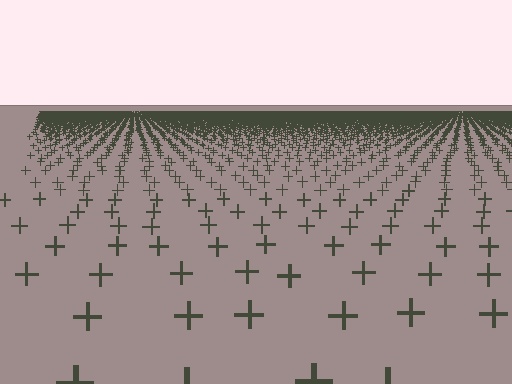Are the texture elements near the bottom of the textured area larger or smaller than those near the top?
Larger. Near the bottom, elements are closer to the viewer and appear at a bigger on-screen size.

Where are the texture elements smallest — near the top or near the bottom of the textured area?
Near the top.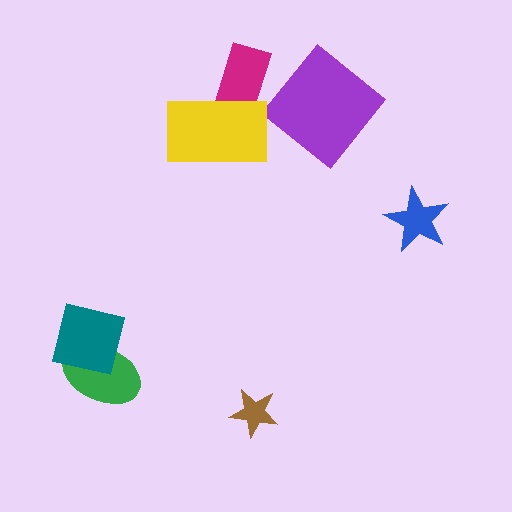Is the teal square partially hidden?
No, no other shape covers it.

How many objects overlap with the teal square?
1 object overlaps with the teal square.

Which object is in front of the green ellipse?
The teal square is in front of the green ellipse.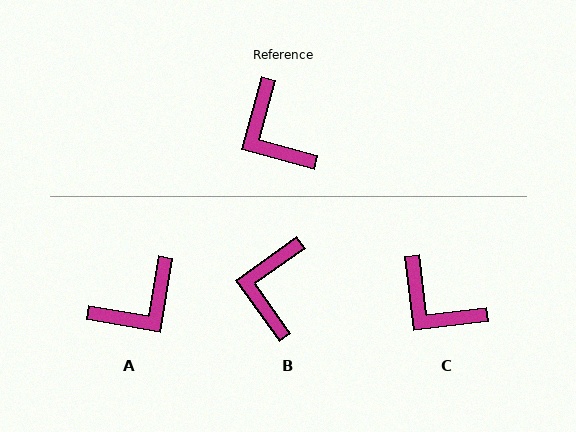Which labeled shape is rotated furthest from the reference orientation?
A, about 96 degrees away.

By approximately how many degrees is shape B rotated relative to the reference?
Approximately 39 degrees clockwise.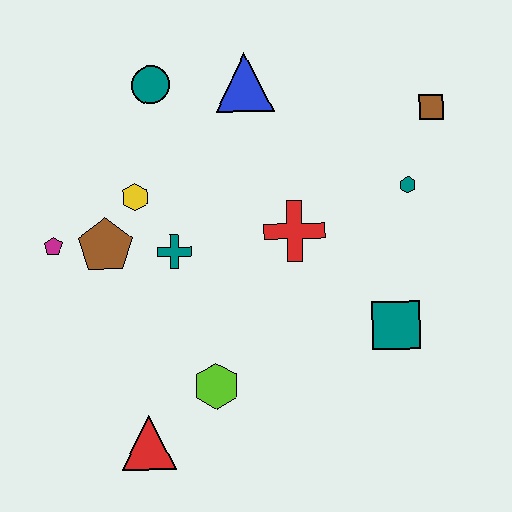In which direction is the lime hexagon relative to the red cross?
The lime hexagon is below the red cross.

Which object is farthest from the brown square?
The red triangle is farthest from the brown square.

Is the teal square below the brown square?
Yes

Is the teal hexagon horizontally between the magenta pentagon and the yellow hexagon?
No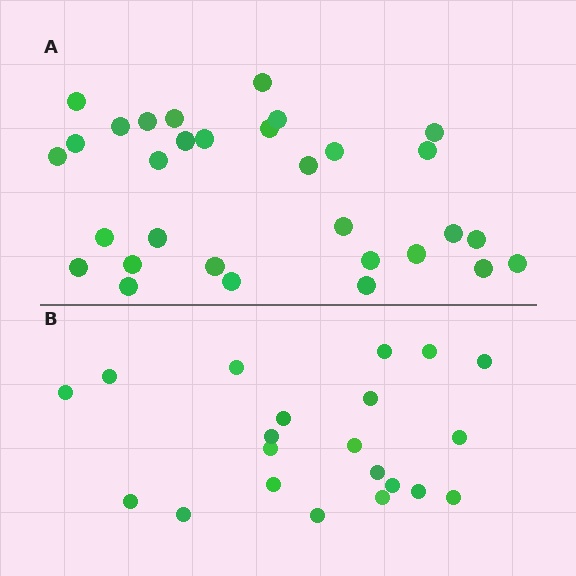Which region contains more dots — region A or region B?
Region A (the top region) has more dots.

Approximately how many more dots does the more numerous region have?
Region A has roughly 10 or so more dots than region B.